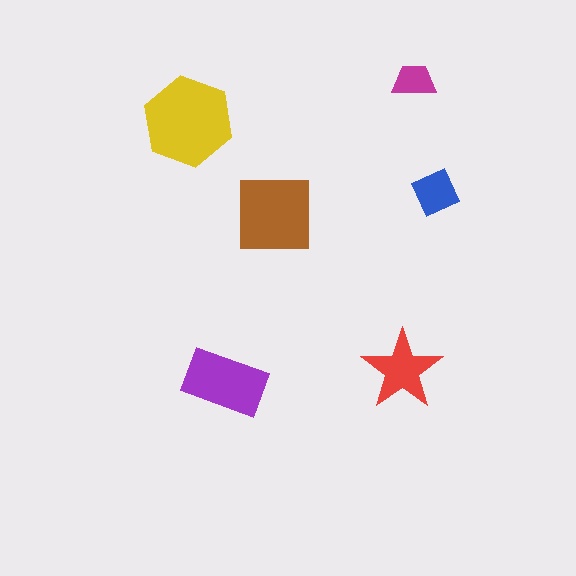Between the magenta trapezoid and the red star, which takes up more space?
The red star.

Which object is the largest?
The yellow hexagon.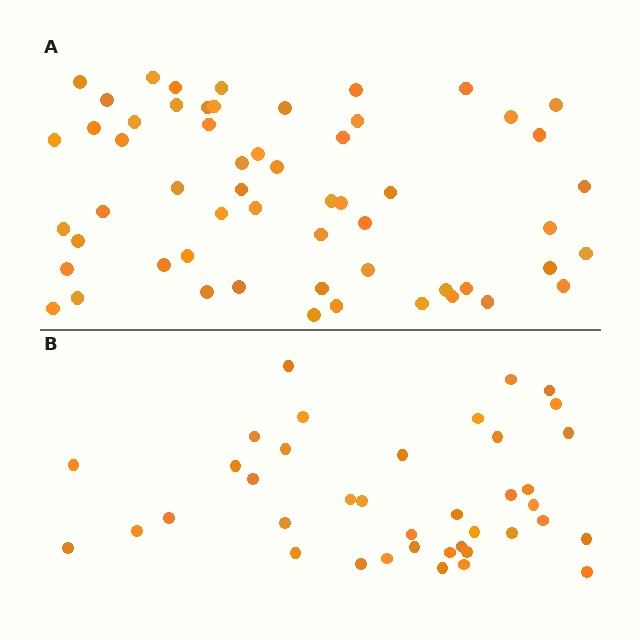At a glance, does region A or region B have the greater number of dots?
Region A (the top region) has more dots.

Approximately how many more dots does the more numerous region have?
Region A has approximately 20 more dots than region B.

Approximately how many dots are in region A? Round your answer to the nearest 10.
About 60 dots. (The exact count is 57, which rounds to 60.)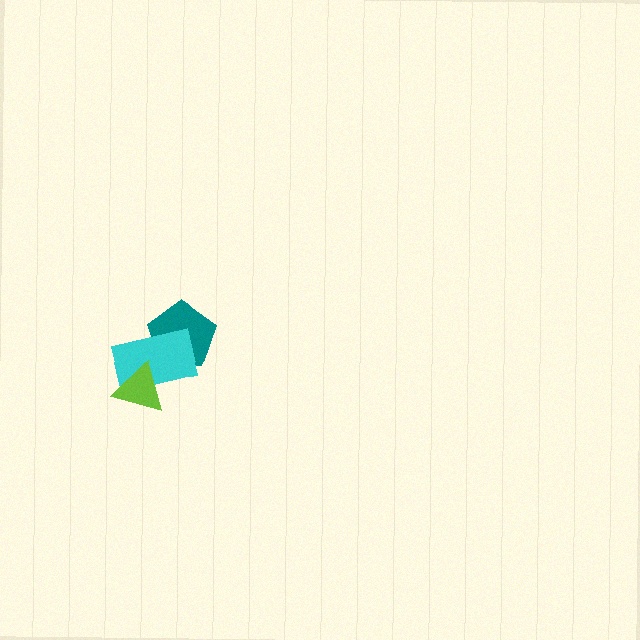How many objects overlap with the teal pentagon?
1 object overlaps with the teal pentagon.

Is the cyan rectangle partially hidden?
Yes, it is partially covered by another shape.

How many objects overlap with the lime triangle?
1 object overlaps with the lime triangle.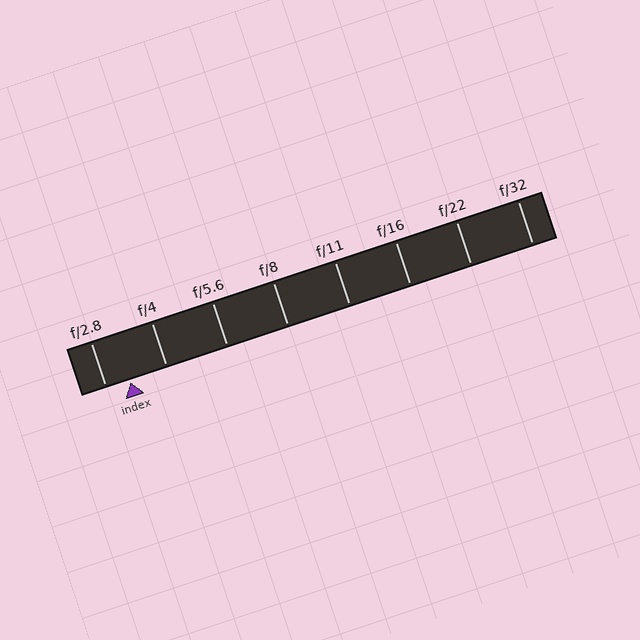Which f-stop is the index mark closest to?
The index mark is closest to f/2.8.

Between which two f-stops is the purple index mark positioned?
The index mark is between f/2.8 and f/4.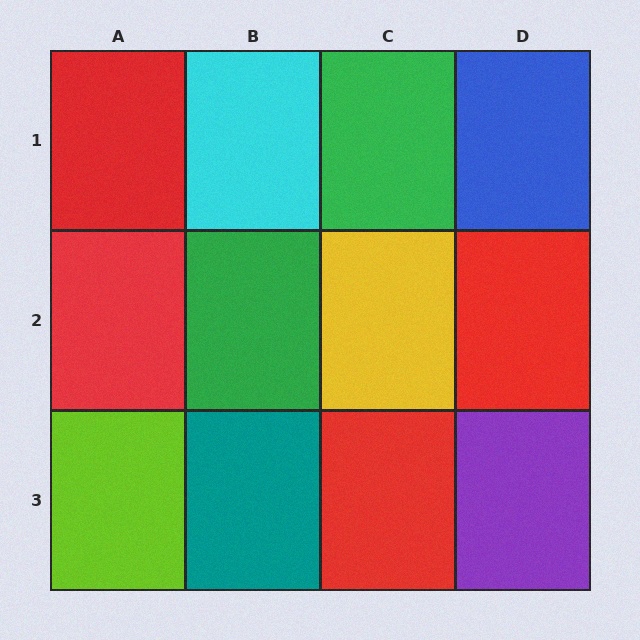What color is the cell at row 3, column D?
Purple.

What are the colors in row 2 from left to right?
Red, green, yellow, red.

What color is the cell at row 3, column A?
Lime.